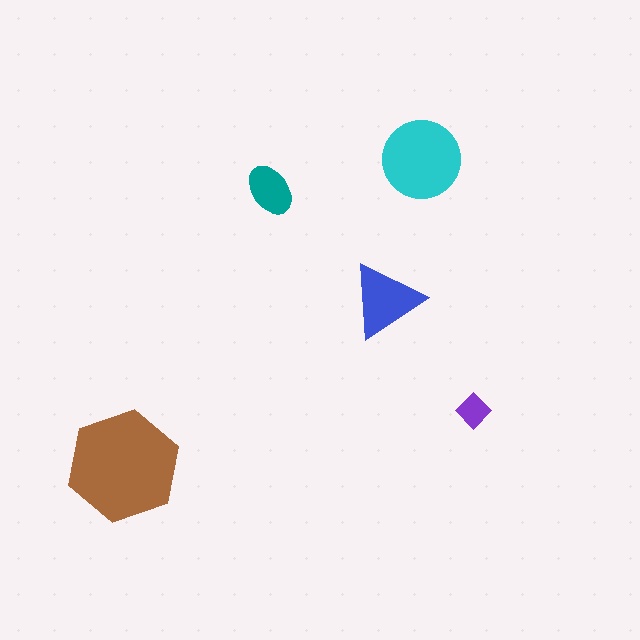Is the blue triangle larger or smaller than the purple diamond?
Larger.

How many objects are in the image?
There are 5 objects in the image.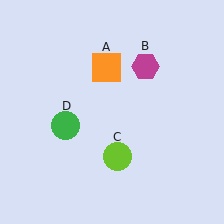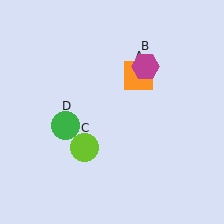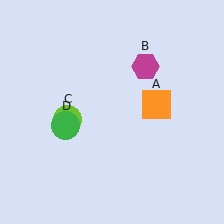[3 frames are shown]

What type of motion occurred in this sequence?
The orange square (object A), lime circle (object C) rotated clockwise around the center of the scene.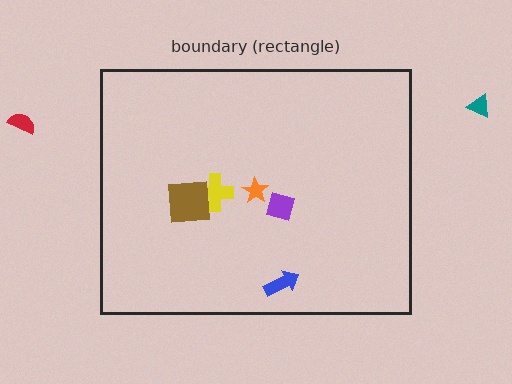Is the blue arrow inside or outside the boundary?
Inside.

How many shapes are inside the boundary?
5 inside, 2 outside.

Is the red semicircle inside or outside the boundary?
Outside.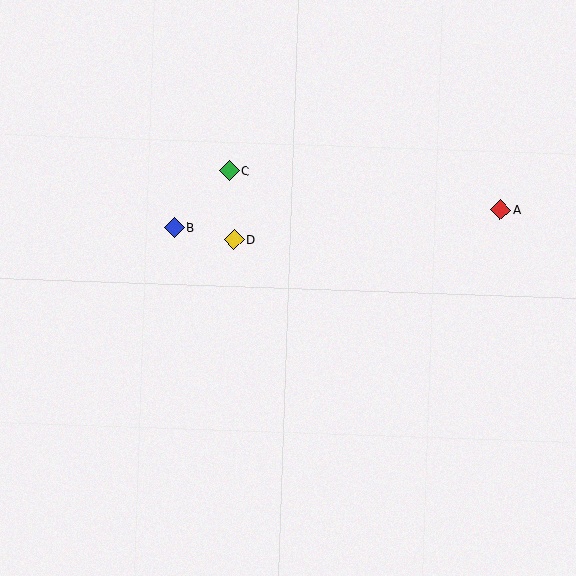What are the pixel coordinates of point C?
Point C is at (229, 170).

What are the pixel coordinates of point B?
Point B is at (174, 227).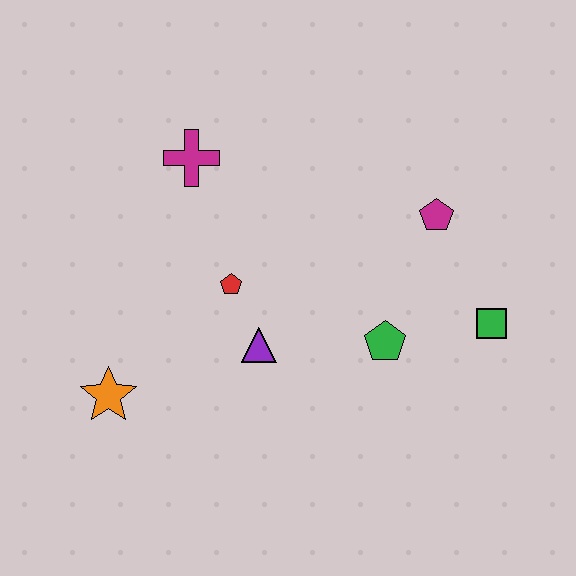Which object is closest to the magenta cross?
The red pentagon is closest to the magenta cross.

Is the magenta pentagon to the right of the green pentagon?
Yes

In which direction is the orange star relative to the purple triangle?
The orange star is to the left of the purple triangle.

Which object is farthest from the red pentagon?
The green square is farthest from the red pentagon.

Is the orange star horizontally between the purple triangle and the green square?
No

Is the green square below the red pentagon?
Yes